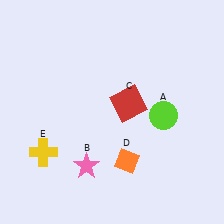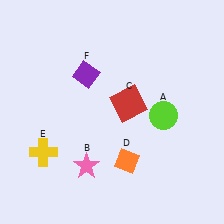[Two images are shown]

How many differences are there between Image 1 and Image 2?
There is 1 difference between the two images.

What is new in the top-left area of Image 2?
A purple diamond (F) was added in the top-left area of Image 2.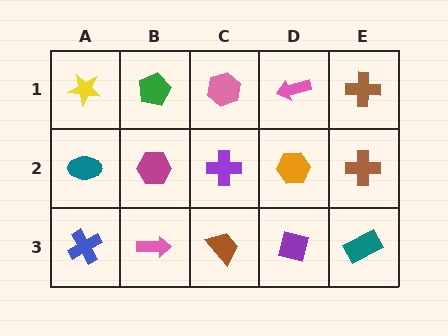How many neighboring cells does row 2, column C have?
4.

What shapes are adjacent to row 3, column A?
A teal ellipse (row 2, column A), a pink arrow (row 3, column B).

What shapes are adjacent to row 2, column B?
A green pentagon (row 1, column B), a pink arrow (row 3, column B), a teal ellipse (row 2, column A), a purple cross (row 2, column C).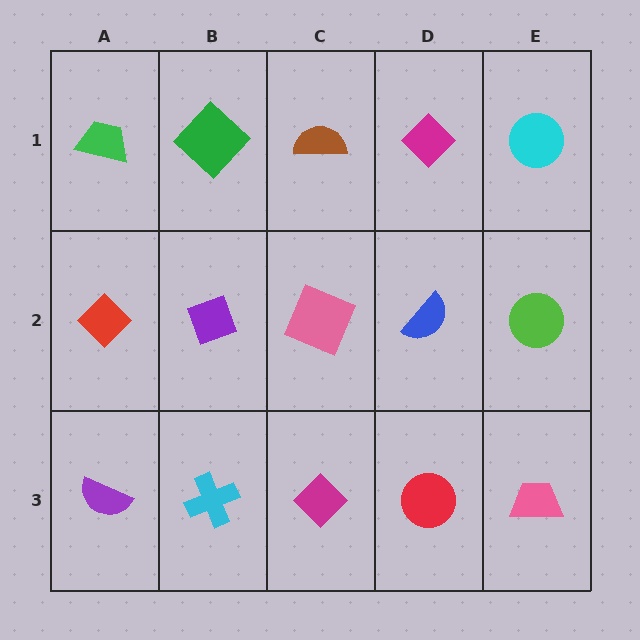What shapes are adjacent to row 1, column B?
A purple diamond (row 2, column B), a green trapezoid (row 1, column A), a brown semicircle (row 1, column C).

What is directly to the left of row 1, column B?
A green trapezoid.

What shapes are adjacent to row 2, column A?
A green trapezoid (row 1, column A), a purple semicircle (row 3, column A), a purple diamond (row 2, column B).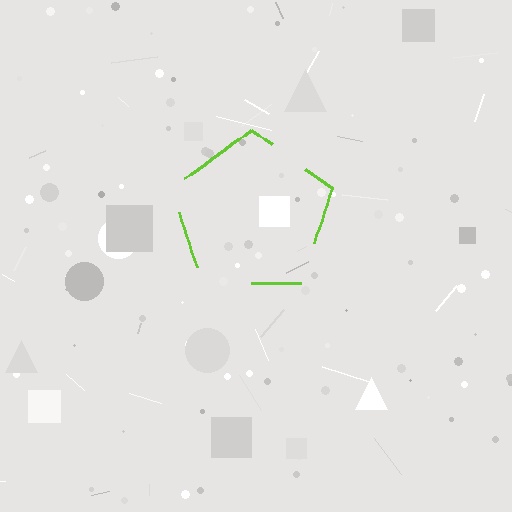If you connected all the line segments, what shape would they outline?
They would outline a pentagon.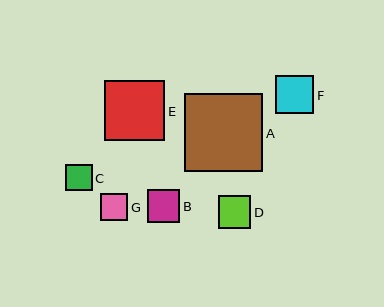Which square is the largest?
Square A is the largest with a size of approximately 78 pixels.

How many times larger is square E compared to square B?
Square E is approximately 1.8 times the size of square B.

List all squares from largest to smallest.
From largest to smallest: A, E, F, B, D, G, C.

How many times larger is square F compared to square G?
Square F is approximately 1.4 times the size of square G.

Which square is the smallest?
Square C is the smallest with a size of approximately 26 pixels.